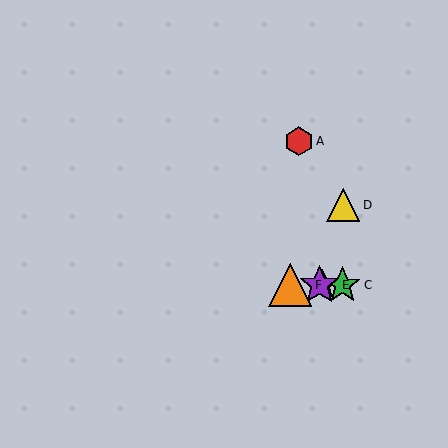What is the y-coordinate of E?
Object E is at y≈285.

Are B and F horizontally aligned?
Yes, both are at y≈285.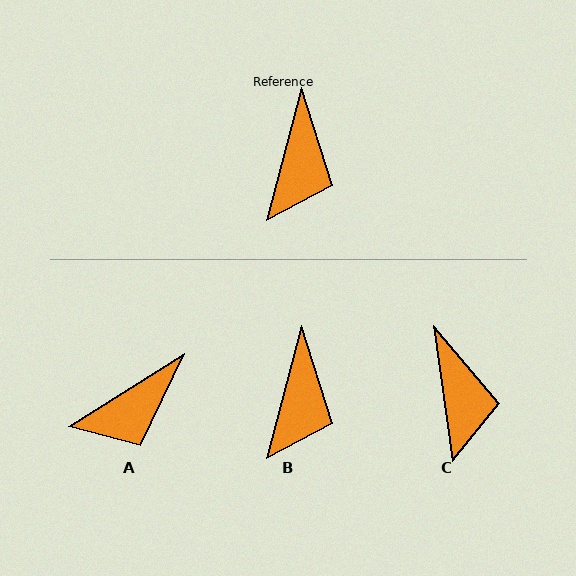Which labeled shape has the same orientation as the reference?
B.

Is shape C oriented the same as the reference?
No, it is off by about 23 degrees.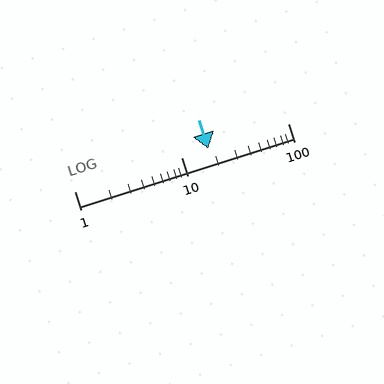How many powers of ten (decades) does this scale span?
The scale spans 2 decades, from 1 to 100.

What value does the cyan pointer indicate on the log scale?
The pointer indicates approximately 18.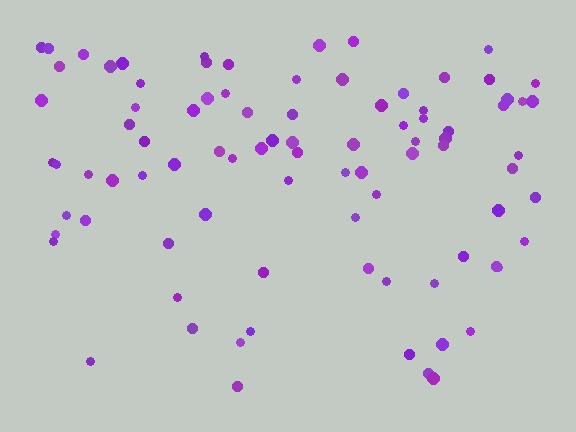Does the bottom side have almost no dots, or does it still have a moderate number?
Still a moderate number, just noticeably fewer than the top.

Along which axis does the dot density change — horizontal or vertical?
Vertical.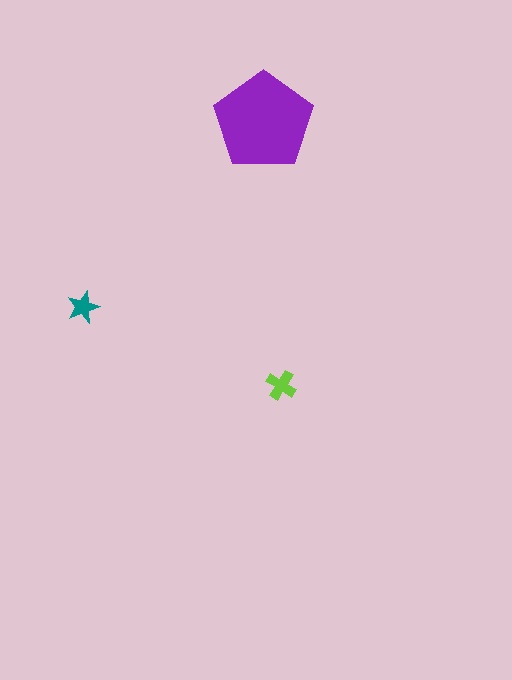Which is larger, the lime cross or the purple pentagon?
The purple pentagon.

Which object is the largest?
The purple pentagon.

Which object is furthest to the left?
The teal star is leftmost.